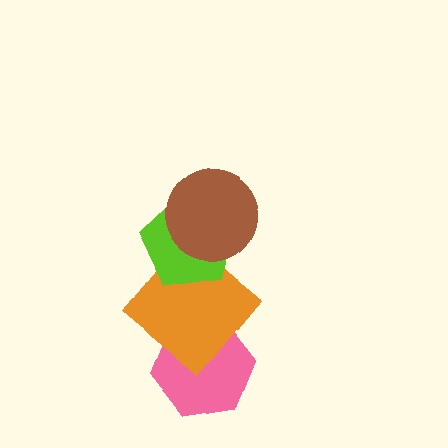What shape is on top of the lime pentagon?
The brown circle is on top of the lime pentagon.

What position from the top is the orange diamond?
The orange diamond is 3rd from the top.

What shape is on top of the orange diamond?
The lime pentagon is on top of the orange diamond.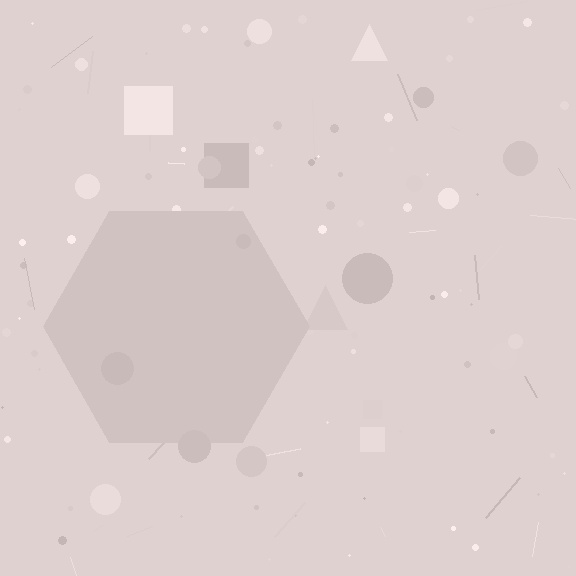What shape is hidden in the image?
A hexagon is hidden in the image.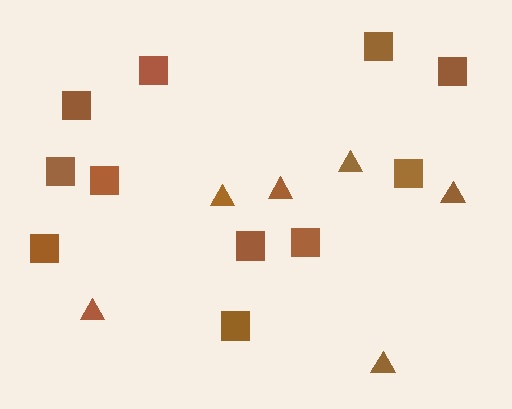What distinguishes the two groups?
There are 2 groups: one group of squares (11) and one group of triangles (6).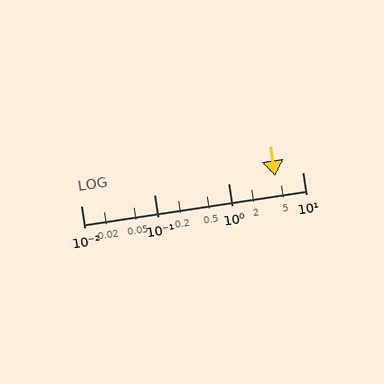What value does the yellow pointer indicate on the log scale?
The pointer indicates approximately 4.3.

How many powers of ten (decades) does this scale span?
The scale spans 3 decades, from 0.01 to 10.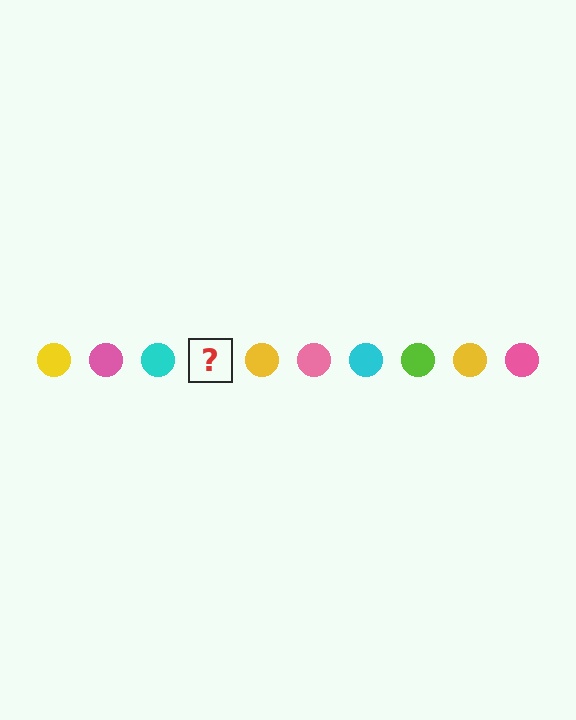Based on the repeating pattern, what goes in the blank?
The blank should be a lime circle.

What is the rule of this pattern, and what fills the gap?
The rule is that the pattern cycles through yellow, pink, cyan, lime circles. The gap should be filled with a lime circle.